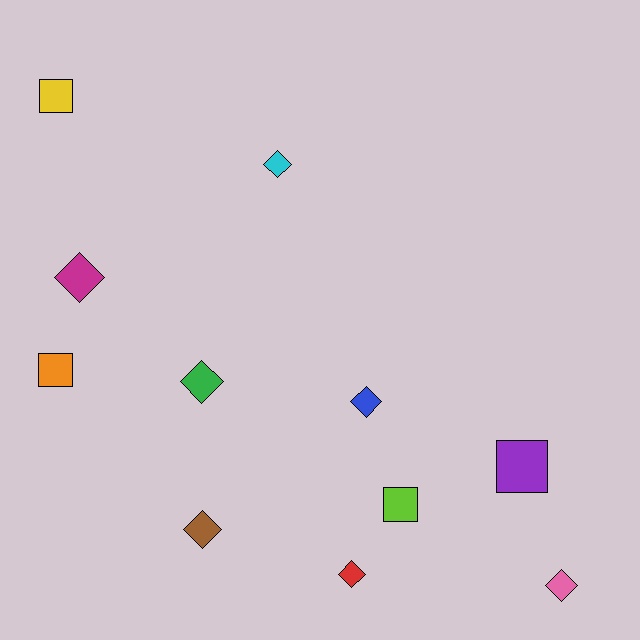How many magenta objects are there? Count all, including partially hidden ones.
There is 1 magenta object.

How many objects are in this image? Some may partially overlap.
There are 11 objects.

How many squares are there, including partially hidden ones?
There are 4 squares.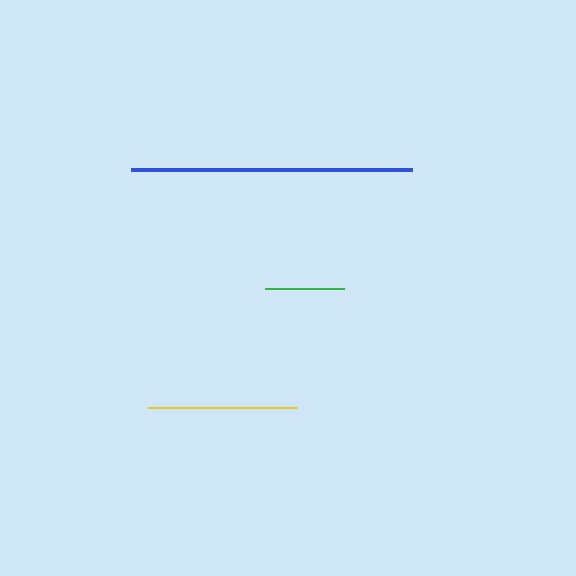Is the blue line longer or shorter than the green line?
The blue line is longer than the green line.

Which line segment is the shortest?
The green line is the shortest at approximately 79 pixels.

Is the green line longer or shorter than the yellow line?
The yellow line is longer than the green line.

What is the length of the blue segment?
The blue segment is approximately 281 pixels long.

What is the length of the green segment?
The green segment is approximately 79 pixels long.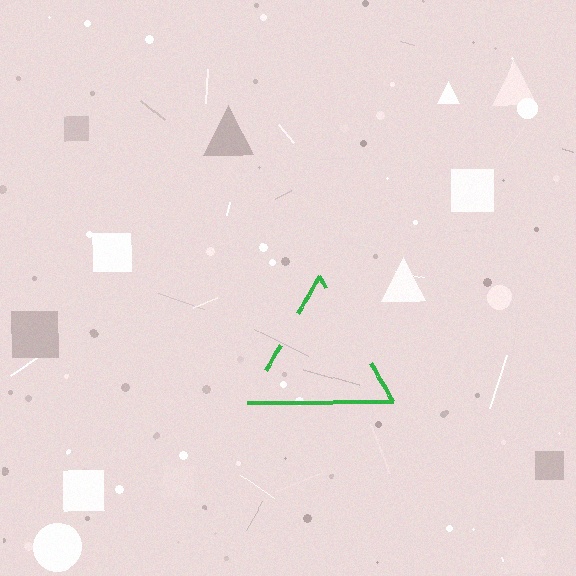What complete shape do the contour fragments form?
The contour fragments form a triangle.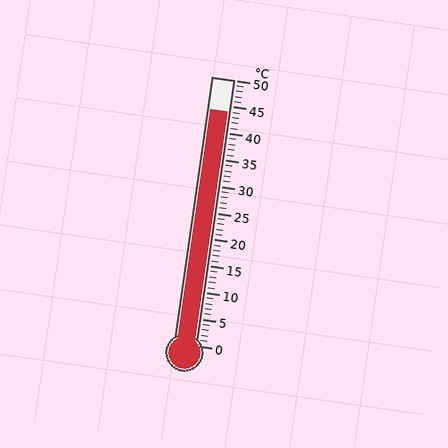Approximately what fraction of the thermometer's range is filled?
The thermometer is filled to approximately 90% of its range.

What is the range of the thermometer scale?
The thermometer scale ranges from 0°C to 50°C.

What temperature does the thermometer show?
The thermometer shows approximately 44°C.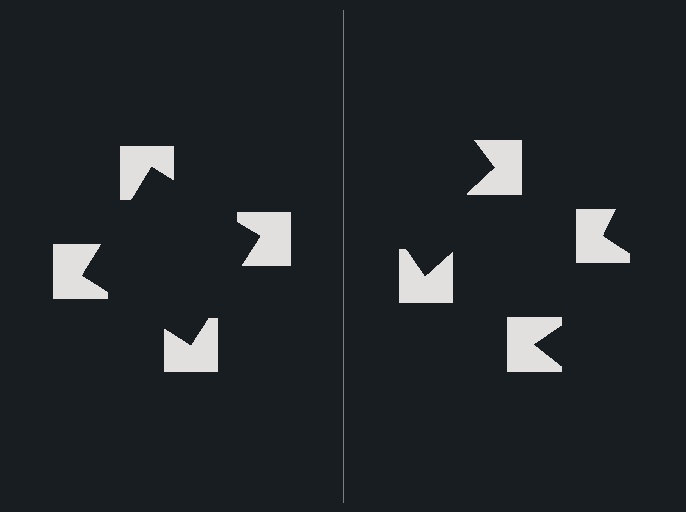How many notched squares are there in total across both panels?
8 — 4 on each side.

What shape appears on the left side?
An illusory square.